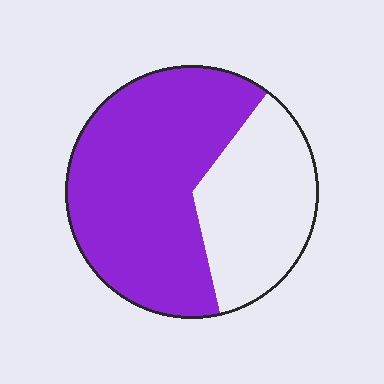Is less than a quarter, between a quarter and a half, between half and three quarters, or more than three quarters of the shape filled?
Between half and three quarters.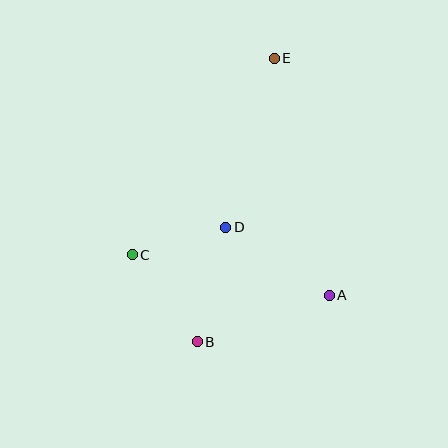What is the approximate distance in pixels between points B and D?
The distance between B and D is approximately 118 pixels.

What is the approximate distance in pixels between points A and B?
The distance between A and B is approximately 140 pixels.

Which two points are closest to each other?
Points C and D are closest to each other.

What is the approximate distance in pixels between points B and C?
The distance between B and C is approximately 109 pixels.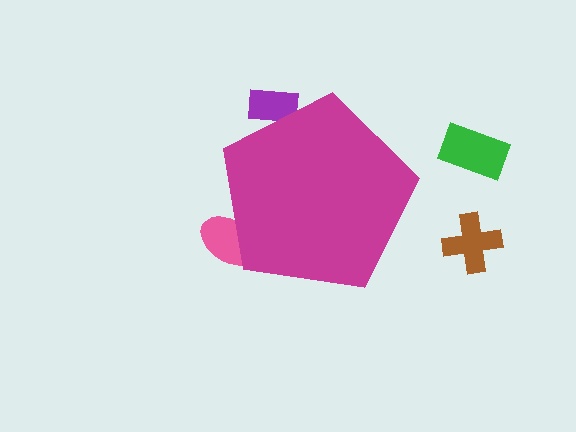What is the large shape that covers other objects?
A magenta pentagon.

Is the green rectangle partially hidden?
No, the green rectangle is fully visible.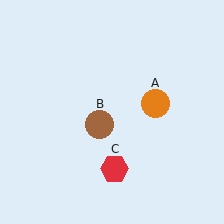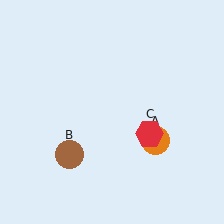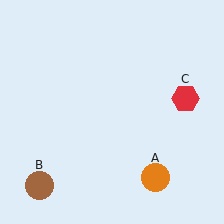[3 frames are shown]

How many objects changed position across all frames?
3 objects changed position: orange circle (object A), brown circle (object B), red hexagon (object C).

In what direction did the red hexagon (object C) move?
The red hexagon (object C) moved up and to the right.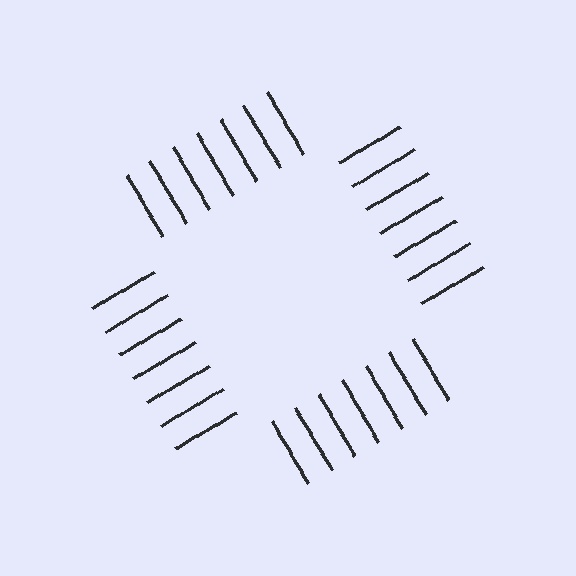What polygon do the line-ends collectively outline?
An illusory square — the line segments terminate on its edges but no continuous stroke is drawn.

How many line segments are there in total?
28 — 7 along each of the 4 edges.